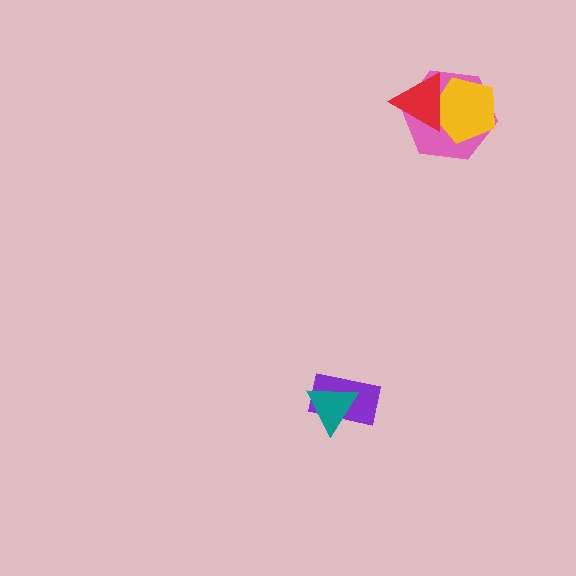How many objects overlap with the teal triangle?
1 object overlaps with the teal triangle.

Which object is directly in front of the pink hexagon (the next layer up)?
The yellow pentagon is directly in front of the pink hexagon.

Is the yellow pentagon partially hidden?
Yes, it is partially covered by another shape.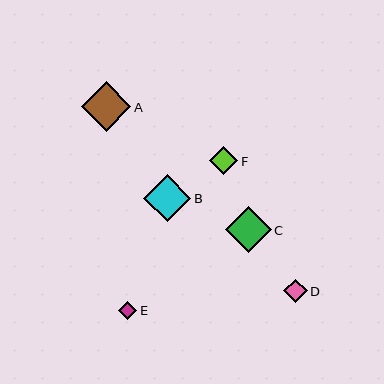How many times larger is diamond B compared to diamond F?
Diamond B is approximately 1.7 times the size of diamond F.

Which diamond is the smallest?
Diamond E is the smallest with a size of approximately 18 pixels.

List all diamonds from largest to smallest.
From largest to smallest: A, B, C, F, D, E.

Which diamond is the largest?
Diamond A is the largest with a size of approximately 49 pixels.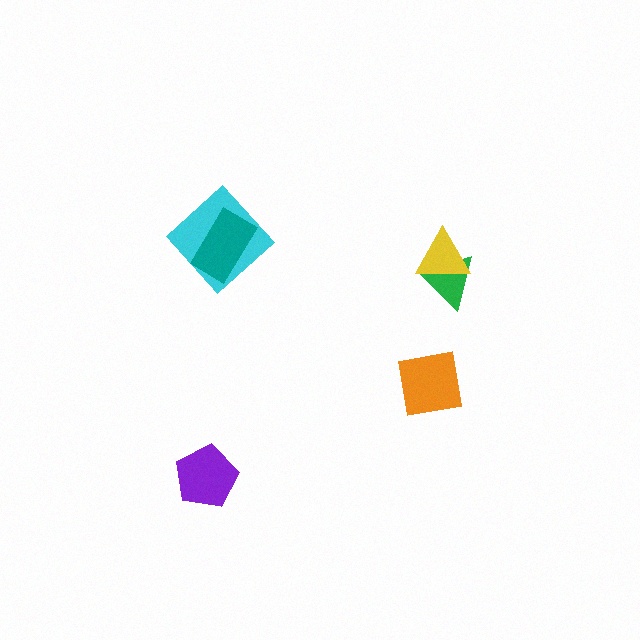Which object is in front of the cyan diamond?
The teal rectangle is in front of the cyan diamond.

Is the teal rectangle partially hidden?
No, no other shape covers it.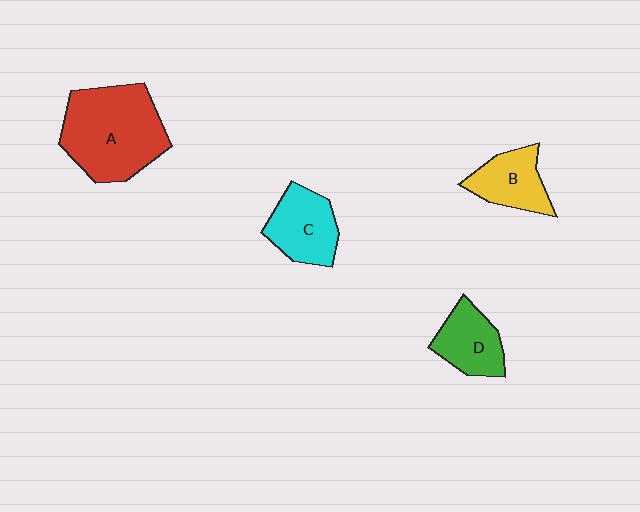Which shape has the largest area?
Shape A (red).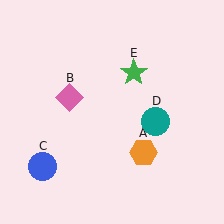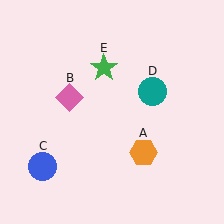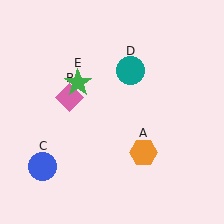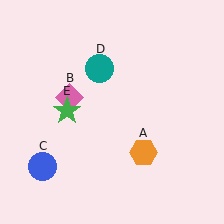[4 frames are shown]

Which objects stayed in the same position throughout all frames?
Orange hexagon (object A) and pink diamond (object B) and blue circle (object C) remained stationary.